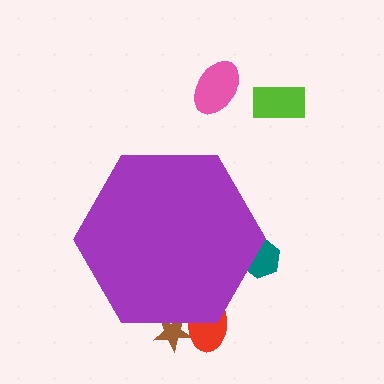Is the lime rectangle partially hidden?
No, the lime rectangle is fully visible.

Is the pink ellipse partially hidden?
No, the pink ellipse is fully visible.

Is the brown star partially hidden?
Yes, the brown star is partially hidden behind the purple hexagon.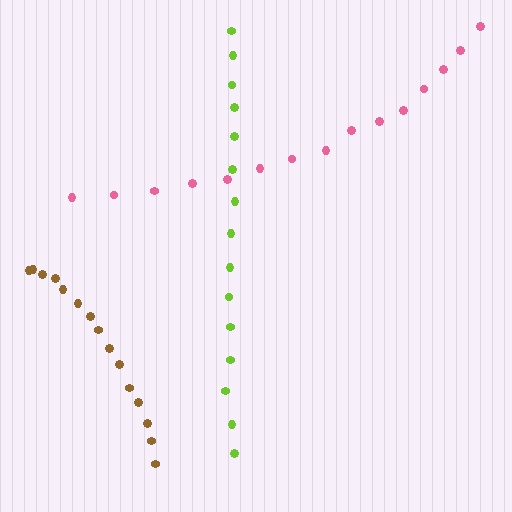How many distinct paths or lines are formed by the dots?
There are 3 distinct paths.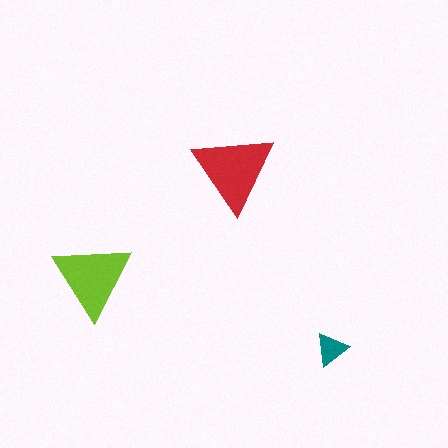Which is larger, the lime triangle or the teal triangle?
The lime one.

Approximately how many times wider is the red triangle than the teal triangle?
About 2.5 times wider.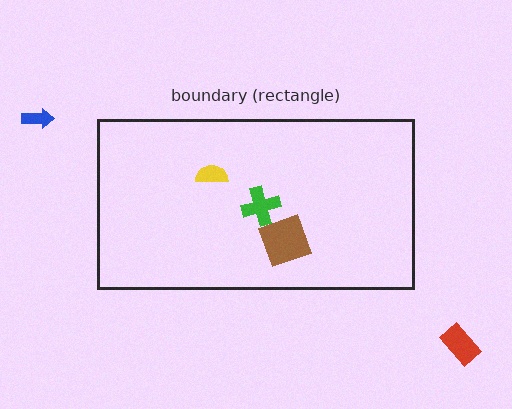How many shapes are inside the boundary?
3 inside, 2 outside.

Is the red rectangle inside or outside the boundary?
Outside.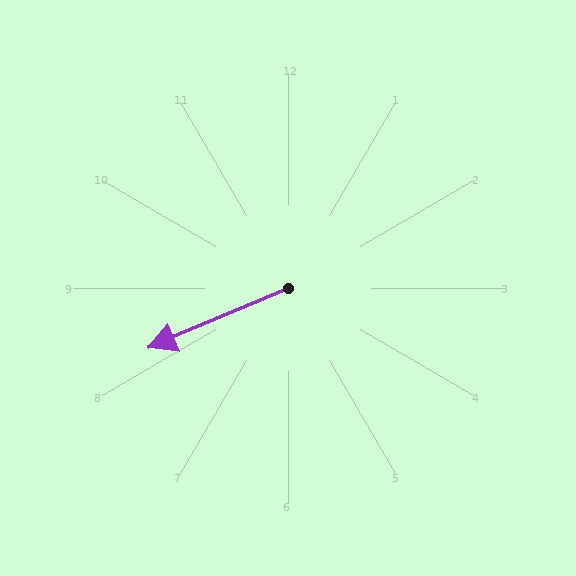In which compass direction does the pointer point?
Southwest.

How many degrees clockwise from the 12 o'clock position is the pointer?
Approximately 247 degrees.